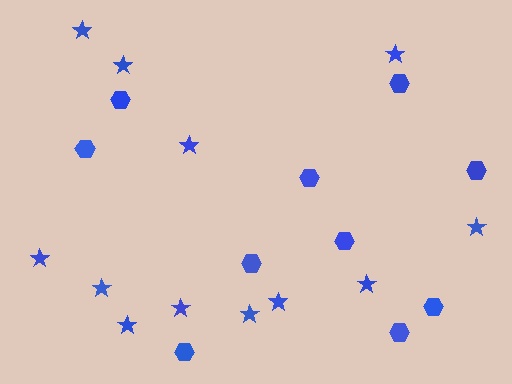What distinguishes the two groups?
There are 2 groups: one group of stars (12) and one group of hexagons (10).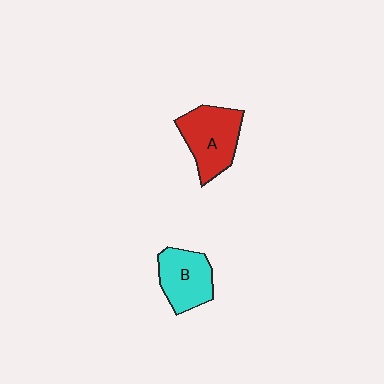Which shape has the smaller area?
Shape B (cyan).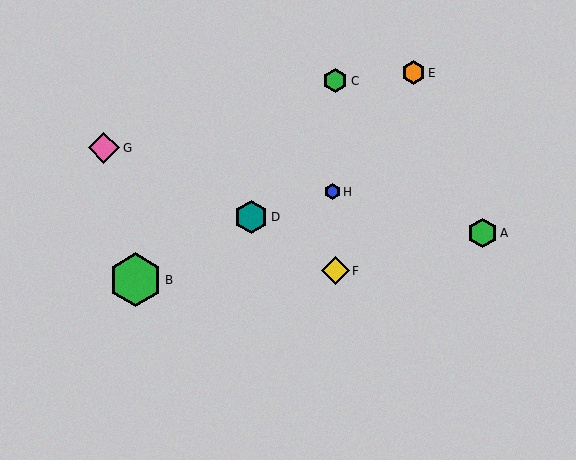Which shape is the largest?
The green hexagon (labeled B) is the largest.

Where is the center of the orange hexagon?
The center of the orange hexagon is at (414, 73).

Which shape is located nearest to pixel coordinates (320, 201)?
The blue hexagon (labeled H) at (332, 192) is nearest to that location.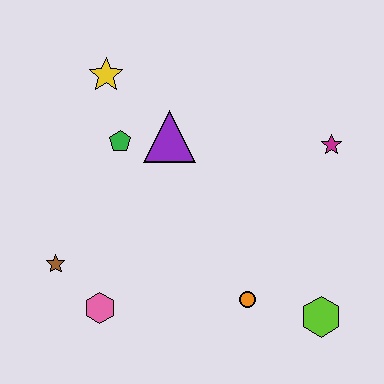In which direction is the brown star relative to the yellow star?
The brown star is below the yellow star.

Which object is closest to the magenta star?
The purple triangle is closest to the magenta star.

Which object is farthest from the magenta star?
The brown star is farthest from the magenta star.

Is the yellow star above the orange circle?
Yes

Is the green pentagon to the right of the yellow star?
Yes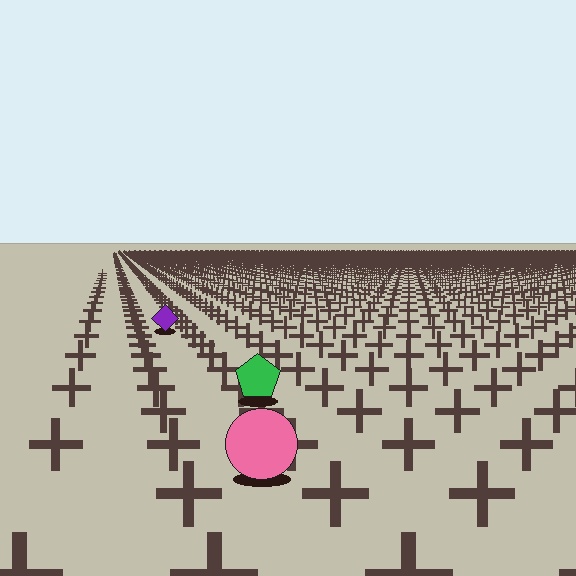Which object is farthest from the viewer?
The purple diamond is farthest from the viewer. It appears smaller and the ground texture around it is denser.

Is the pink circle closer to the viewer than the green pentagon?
Yes. The pink circle is closer — you can tell from the texture gradient: the ground texture is coarser near it.